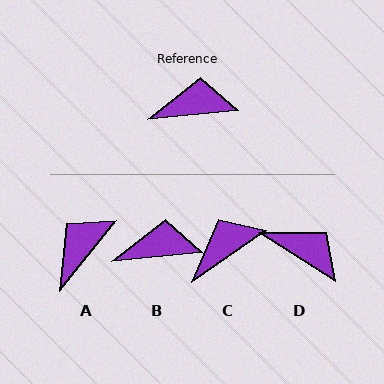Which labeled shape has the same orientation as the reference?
B.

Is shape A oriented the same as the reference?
No, it is off by about 45 degrees.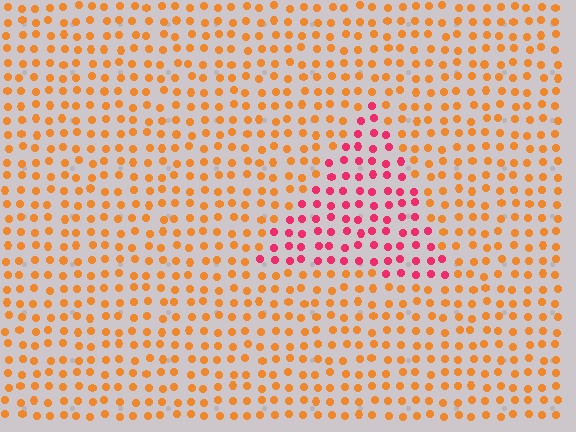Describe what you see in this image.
The image is filled with small orange elements in a uniform arrangement. A triangle-shaped region is visible where the elements are tinted to a slightly different hue, forming a subtle color boundary.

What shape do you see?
I see a triangle.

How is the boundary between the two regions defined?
The boundary is defined purely by a slight shift in hue (about 48 degrees). Spacing, size, and orientation are identical on both sides.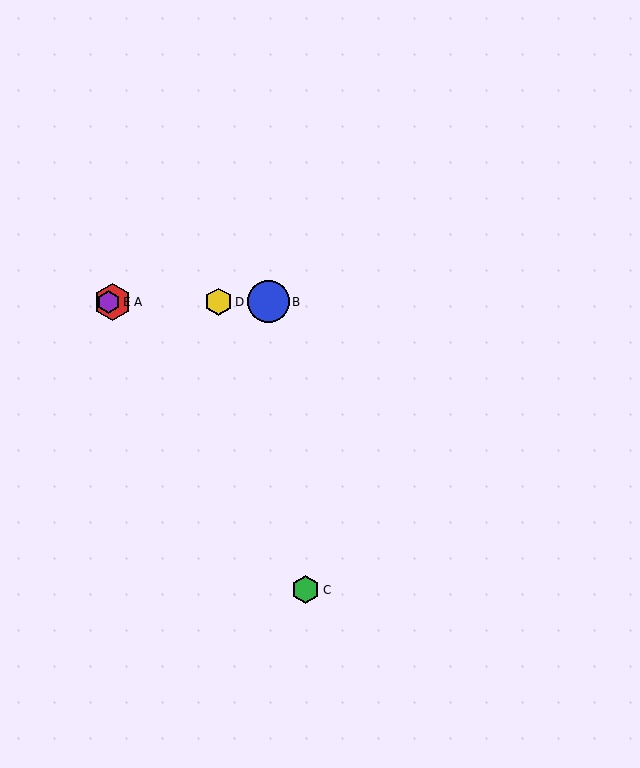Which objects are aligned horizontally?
Objects A, B, D, E are aligned horizontally.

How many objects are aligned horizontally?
4 objects (A, B, D, E) are aligned horizontally.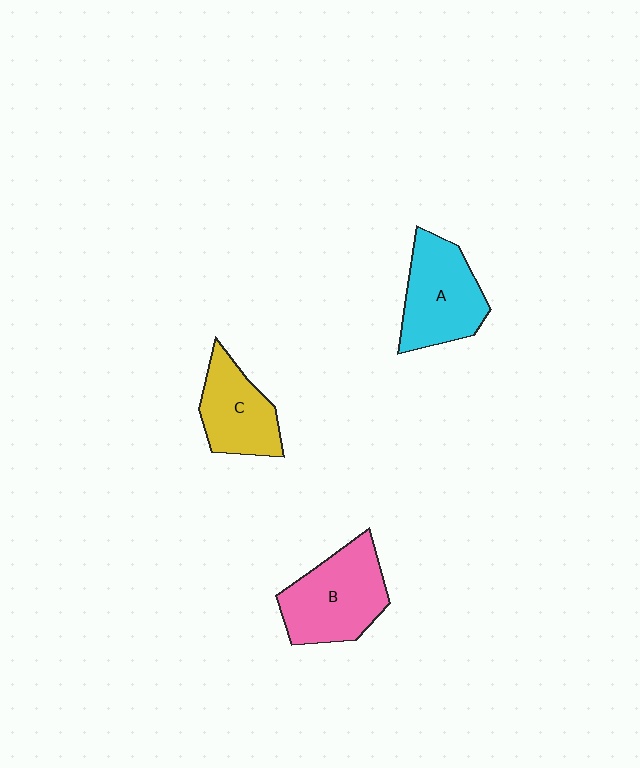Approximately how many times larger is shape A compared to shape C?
Approximately 1.2 times.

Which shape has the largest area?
Shape B (pink).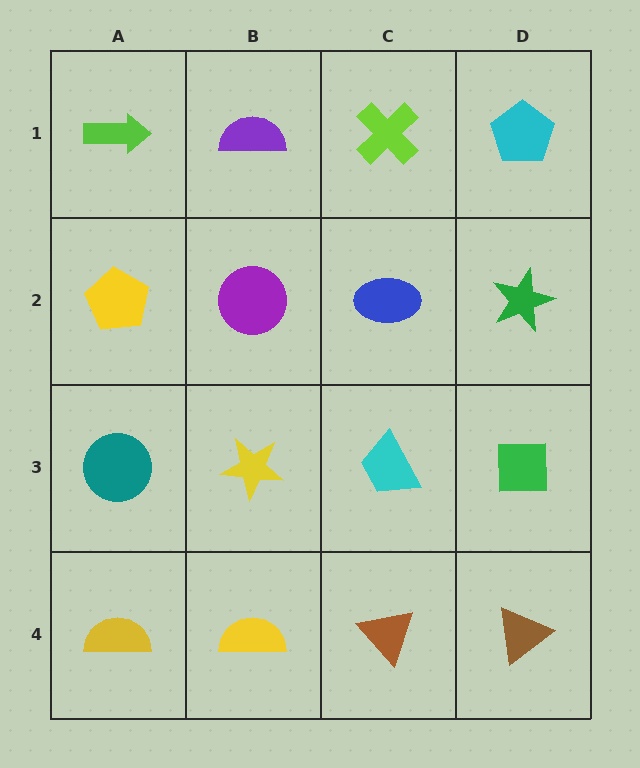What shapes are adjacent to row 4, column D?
A green square (row 3, column D), a brown triangle (row 4, column C).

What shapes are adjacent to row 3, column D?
A green star (row 2, column D), a brown triangle (row 4, column D), a cyan trapezoid (row 3, column C).